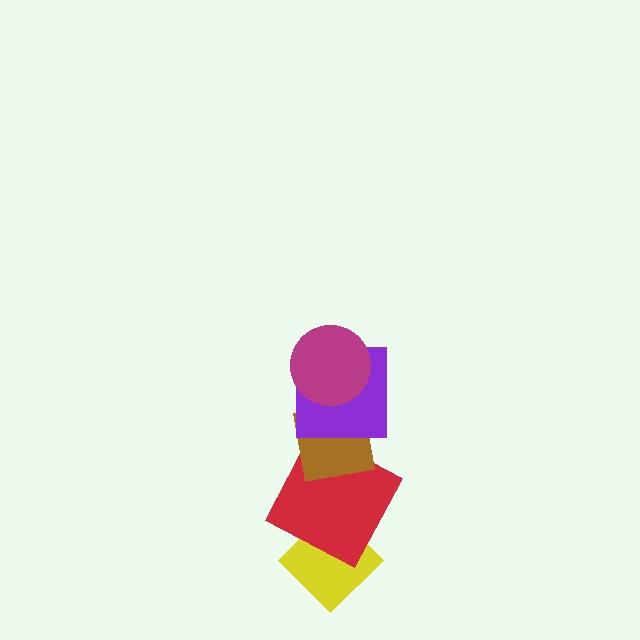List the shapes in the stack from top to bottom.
From top to bottom: the magenta circle, the purple square, the brown square, the red square, the yellow diamond.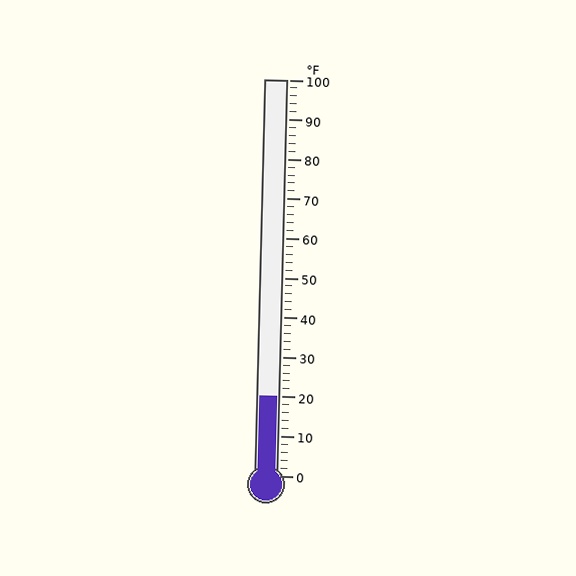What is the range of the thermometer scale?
The thermometer scale ranges from 0°F to 100°F.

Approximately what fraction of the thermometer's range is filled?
The thermometer is filled to approximately 20% of its range.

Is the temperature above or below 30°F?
The temperature is below 30°F.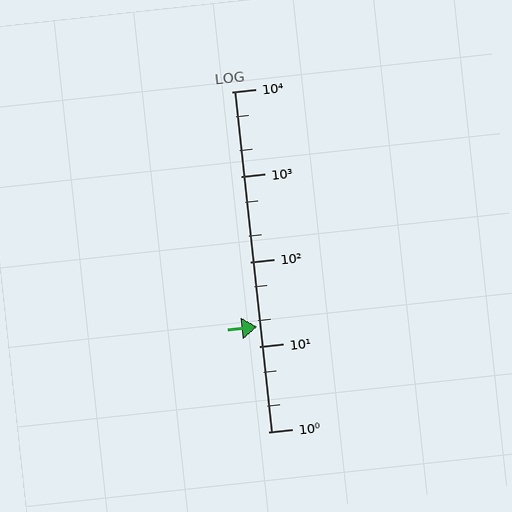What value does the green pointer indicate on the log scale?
The pointer indicates approximately 17.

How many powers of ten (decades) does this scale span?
The scale spans 4 decades, from 1 to 10000.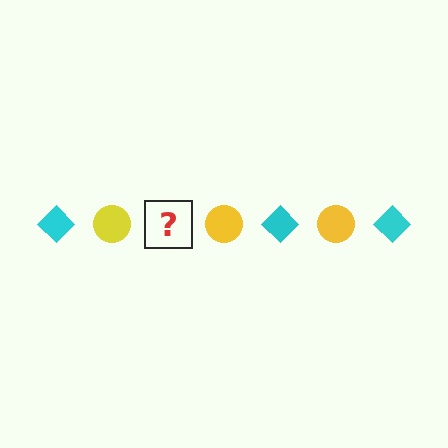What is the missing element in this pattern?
The missing element is a cyan diamond.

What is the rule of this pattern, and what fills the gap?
The rule is that the pattern alternates between cyan diamond and yellow circle. The gap should be filled with a cyan diamond.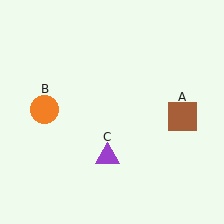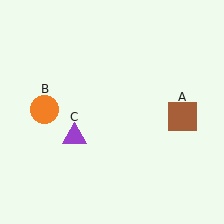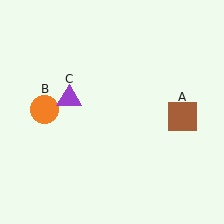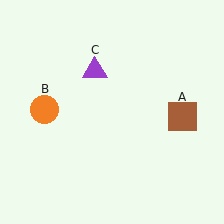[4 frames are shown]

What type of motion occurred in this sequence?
The purple triangle (object C) rotated clockwise around the center of the scene.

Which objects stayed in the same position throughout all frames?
Brown square (object A) and orange circle (object B) remained stationary.